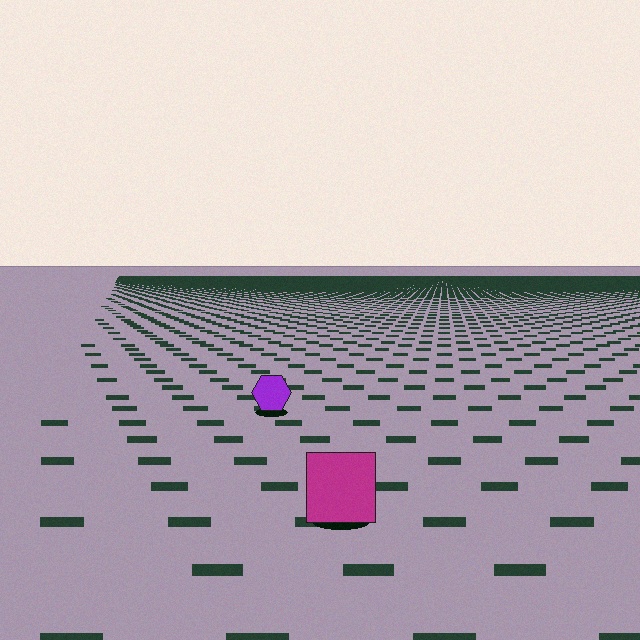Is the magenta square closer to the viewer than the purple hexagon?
Yes. The magenta square is closer — you can tell from the texture gradient: the ground texture is coarser near it.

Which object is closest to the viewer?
The magenta square is closest. The texture marks near it are larger and more spread out.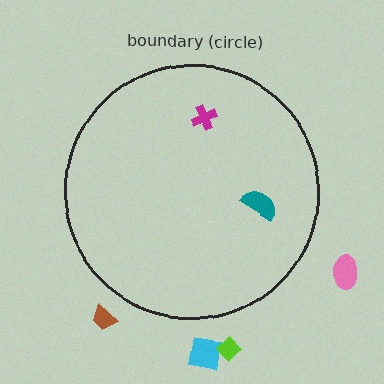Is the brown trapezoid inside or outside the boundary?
Outside.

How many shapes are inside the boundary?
2 inside, 4 outside.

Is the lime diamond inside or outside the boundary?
Outside.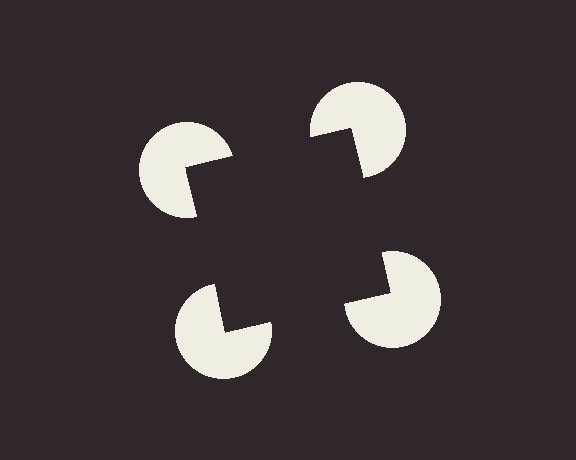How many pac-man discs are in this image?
There are 4 — one at each vertex of the illusory square.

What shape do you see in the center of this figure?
An illusory square — its edges are inferred from the aligned wedge cuts in the pac-man discs, not physically drawn.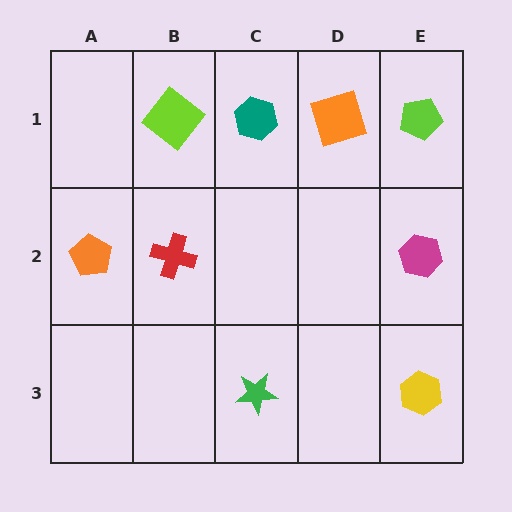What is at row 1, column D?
An orange square.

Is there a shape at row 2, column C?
No, that cell is empty.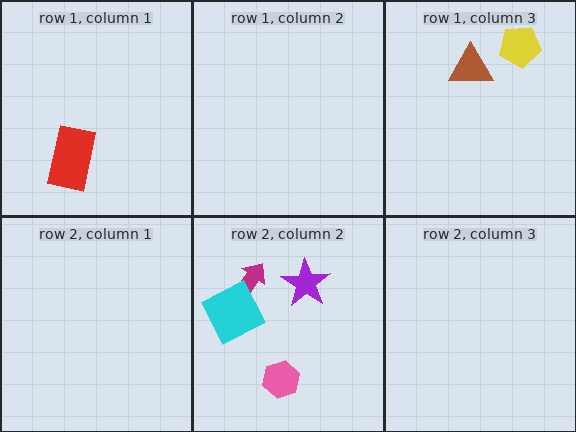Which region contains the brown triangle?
The row 1, column 3 region.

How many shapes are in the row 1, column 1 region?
1.